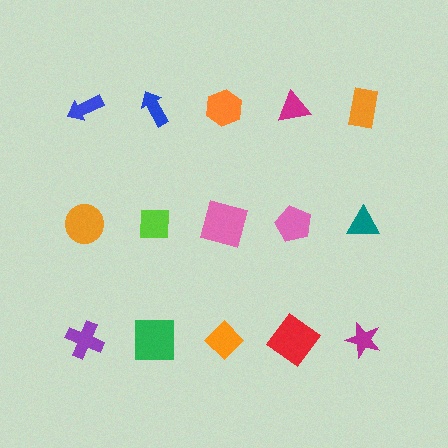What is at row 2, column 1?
An orange circle.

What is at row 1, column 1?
A blue arrow.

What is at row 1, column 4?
A magenta triangle.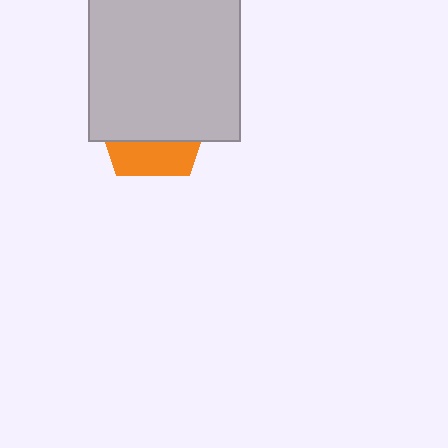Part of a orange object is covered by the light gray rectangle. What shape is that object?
It is a pentagon.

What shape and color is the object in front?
The object in front is a light gray rectangle.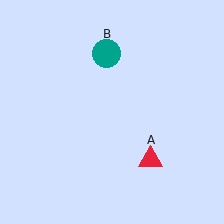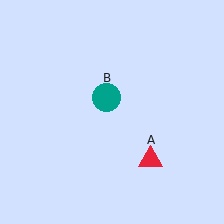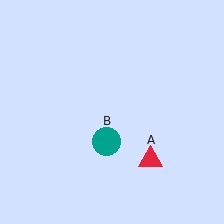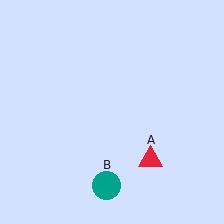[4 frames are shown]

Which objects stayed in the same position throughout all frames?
Red triangle (object A) remained stationary.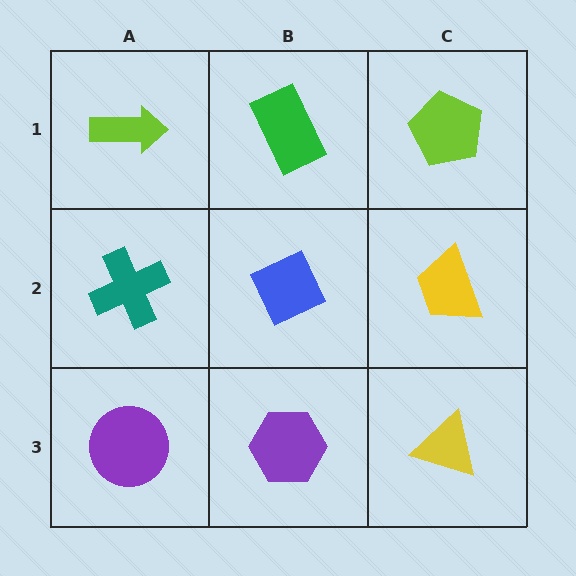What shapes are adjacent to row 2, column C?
A lime pentagon (row 1, column C), a yellow triangle (row 3, column C), a blue diamond (row 2, column B).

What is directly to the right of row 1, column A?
A green rectangle.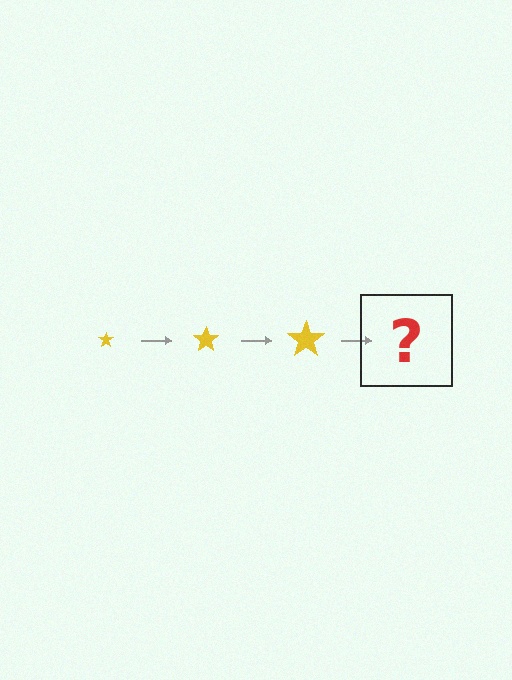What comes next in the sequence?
The next element should be a yellow star, larger than the previous one.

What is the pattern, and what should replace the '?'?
The pattern is that the star gets progressively larger each step. The '?' should be a yellow star, larger than the previous one.